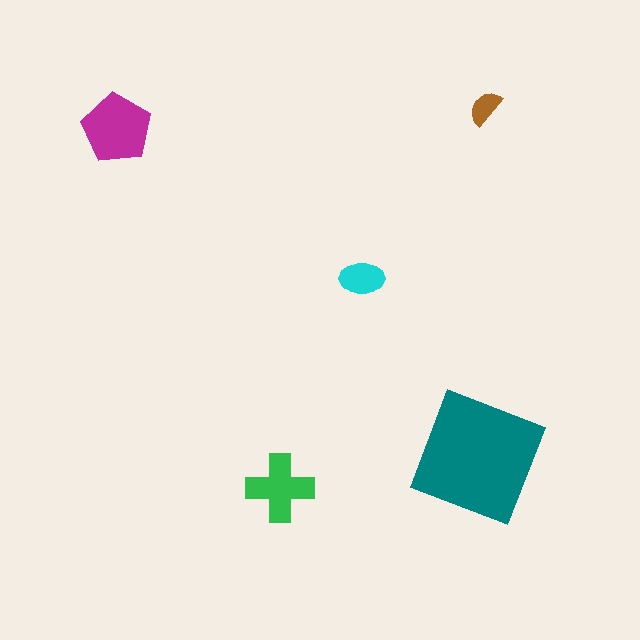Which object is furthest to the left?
The magenta pentagon is leftmost.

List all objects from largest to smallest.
The teal square, the magenta pentagon, the green cross, the cyan ellipse, the brown semicircle.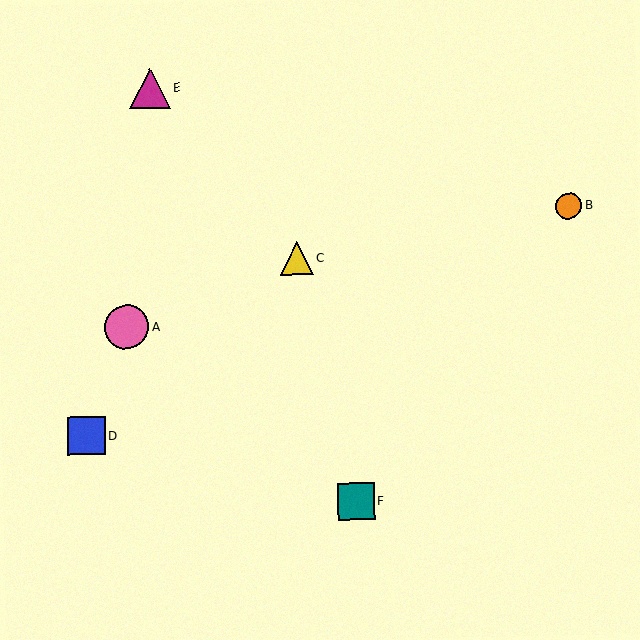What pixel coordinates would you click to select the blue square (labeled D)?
Click at (86, 436) to select the blue square D.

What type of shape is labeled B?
Shape B is an orange circle.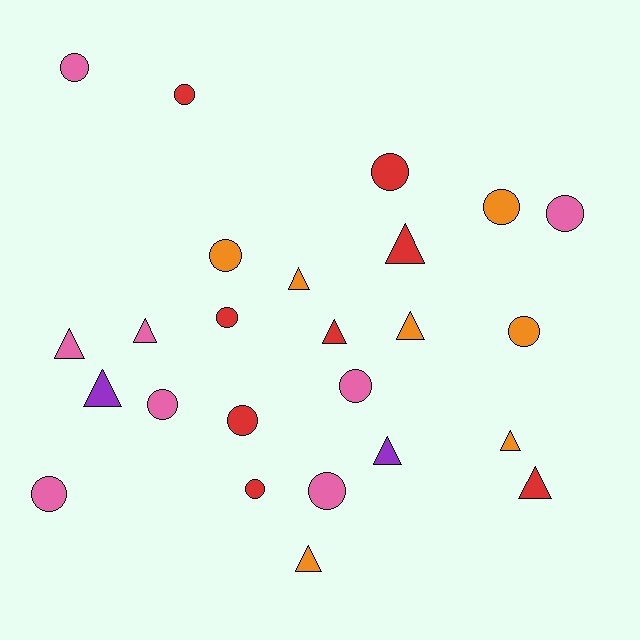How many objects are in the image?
There are 25 objects.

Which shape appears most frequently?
Circle, with 14 objects.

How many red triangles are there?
There are 3 red triangles.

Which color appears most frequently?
Red, with 8 objects.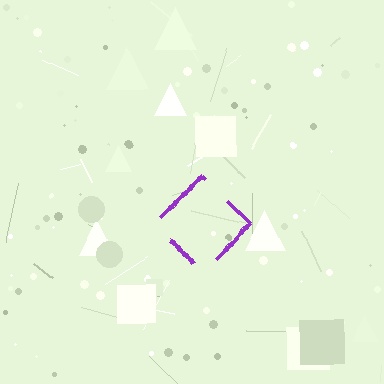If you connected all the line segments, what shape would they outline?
They would outline a diamond.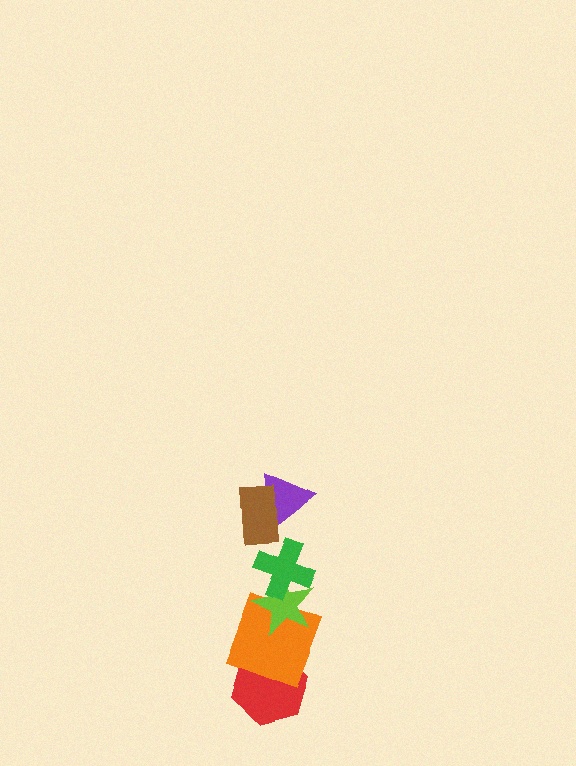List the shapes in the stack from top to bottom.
From top to bottom: the brown rectangle, the purple triangle, the green cross, the lime star, the orange square, the red hexagon.